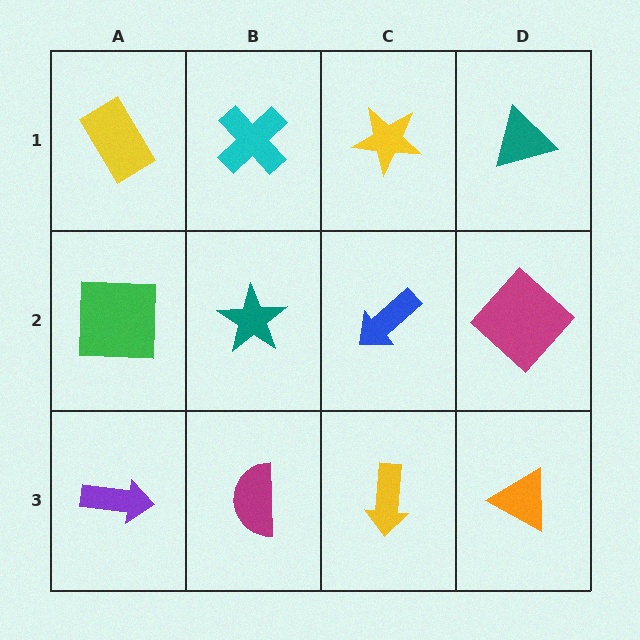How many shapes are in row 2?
4 shapes.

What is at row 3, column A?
A purple arrow.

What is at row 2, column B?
A teal star.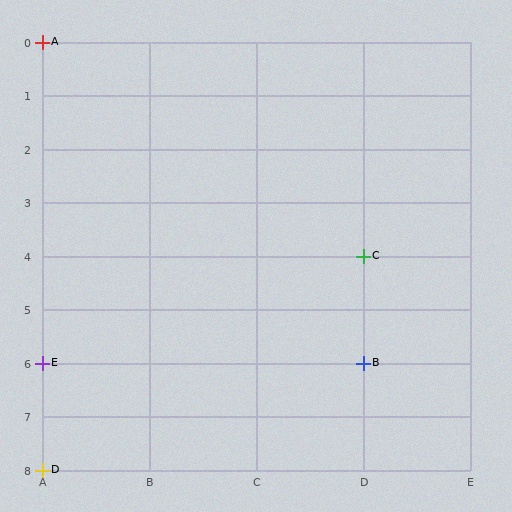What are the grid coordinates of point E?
Point E is at grid coordinates (A, 6).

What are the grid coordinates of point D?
Point D is at grid coordinates (A, 8).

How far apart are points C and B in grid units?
Points C and B are 2 rows apart.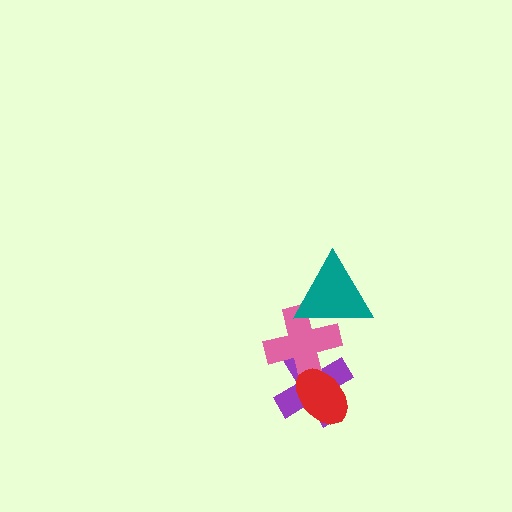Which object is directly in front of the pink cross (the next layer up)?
The teal triangle is directly in front of the pink cross.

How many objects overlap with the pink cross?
3 objects overlap with the pink cross.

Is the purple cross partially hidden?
Yes, it is partially covered by another shape.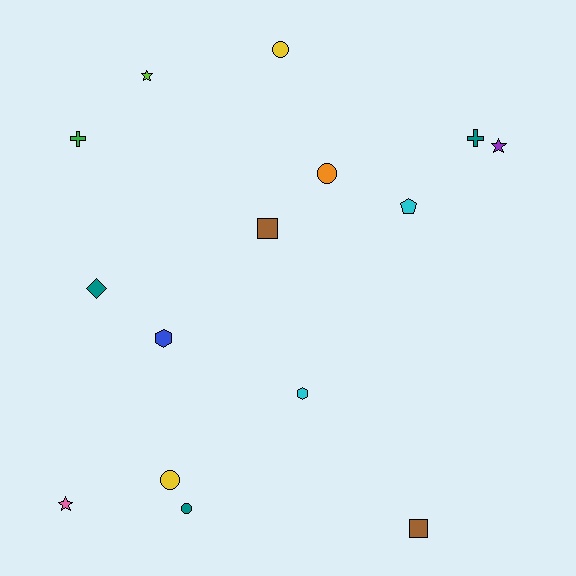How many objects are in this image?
There are 15 objects.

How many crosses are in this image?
There are 2 crosses.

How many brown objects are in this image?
There are 2 brown objects.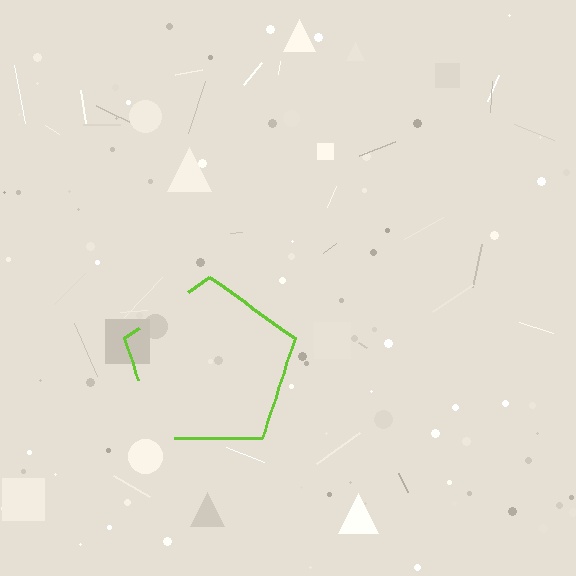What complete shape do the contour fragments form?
The contour fragments form a pentagon.